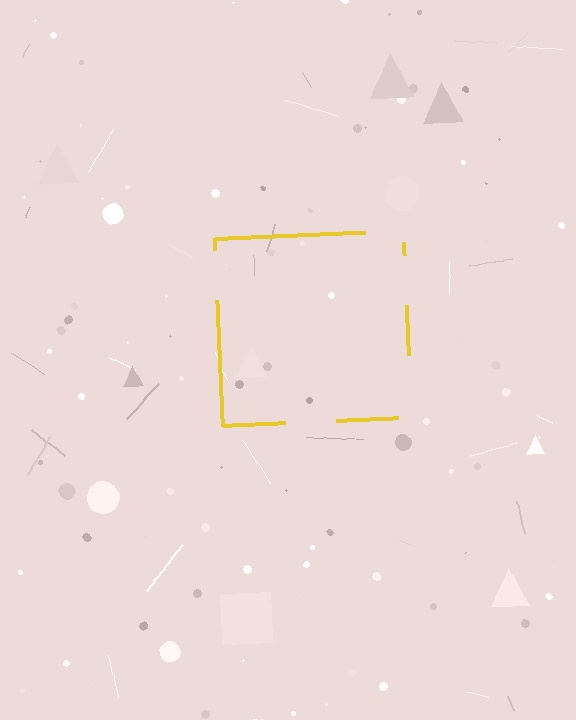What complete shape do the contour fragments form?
The contour fragments form a square.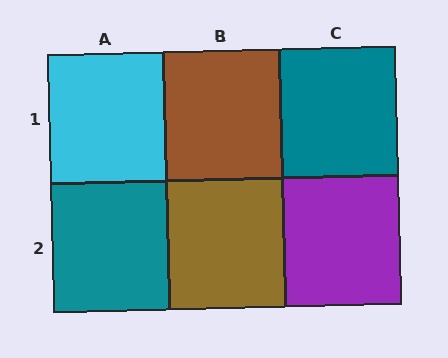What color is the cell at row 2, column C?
Purple.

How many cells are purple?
1 cell is purple.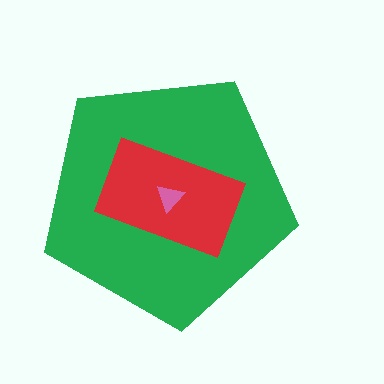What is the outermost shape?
The green pentagon.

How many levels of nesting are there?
3.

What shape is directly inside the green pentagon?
The red rectangle.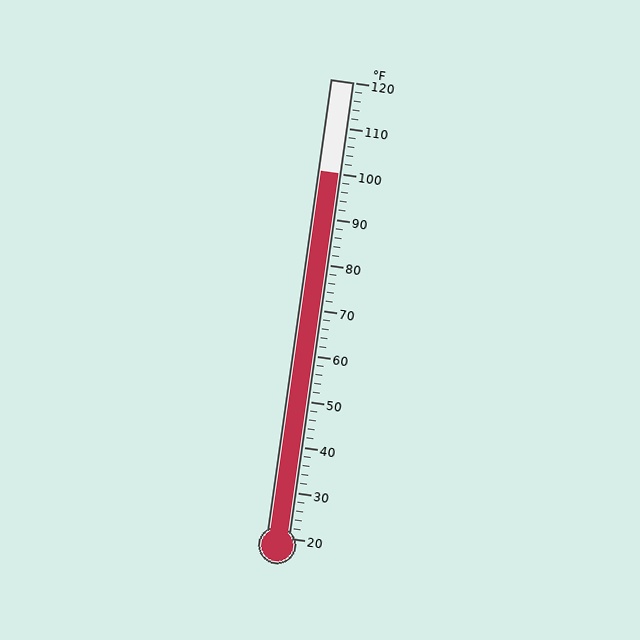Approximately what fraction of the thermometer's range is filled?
The thermometer is filled to approximately 80% of its range.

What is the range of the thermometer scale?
The thermometer scale ranges from 20°F to 120°F.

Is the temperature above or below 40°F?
The temperature is above 40°F.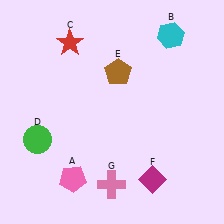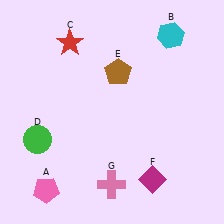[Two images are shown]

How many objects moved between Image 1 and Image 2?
1 object moved between the two images.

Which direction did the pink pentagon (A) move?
The pink pentagon (A) moved left.